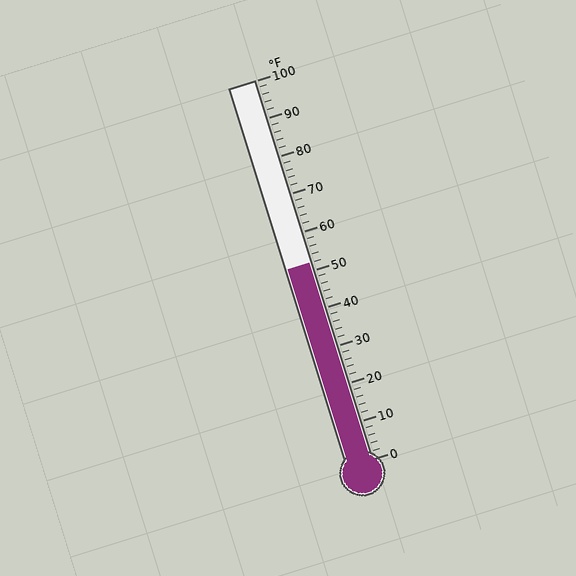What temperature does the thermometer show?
The thermometer shows approximately 52°F.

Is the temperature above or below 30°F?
The temperature is above 30°F.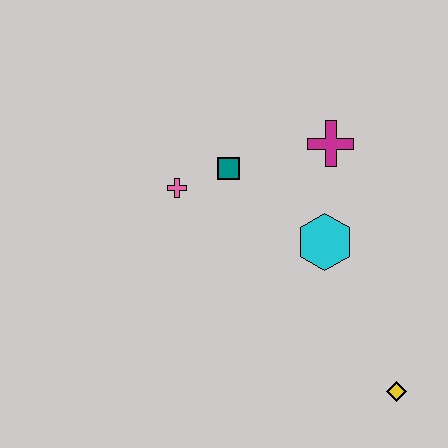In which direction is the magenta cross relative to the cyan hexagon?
The magenta cross is above the cyan hexagon.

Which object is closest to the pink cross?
The teal square is closest to the pink cross.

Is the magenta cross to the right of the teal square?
Yes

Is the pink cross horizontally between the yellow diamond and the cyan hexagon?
No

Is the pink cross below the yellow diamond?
No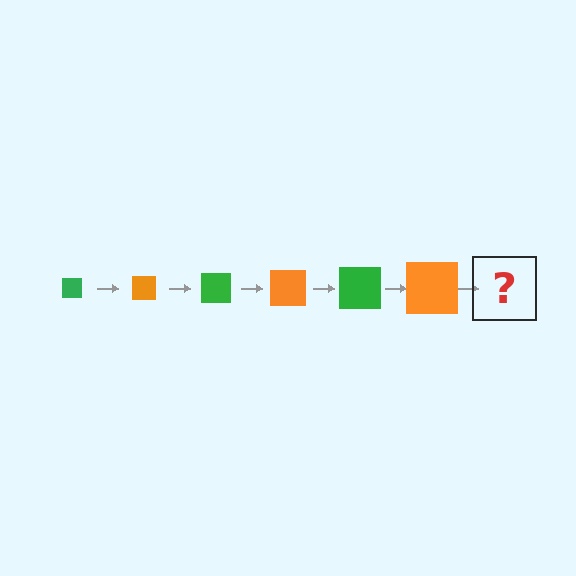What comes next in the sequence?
The next element should be a green square, larger than the previous one.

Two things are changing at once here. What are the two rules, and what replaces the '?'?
The two rules are that the square grows larger each step and the color cycles through green and orange. The '?' should be a green square, larger than the previous one.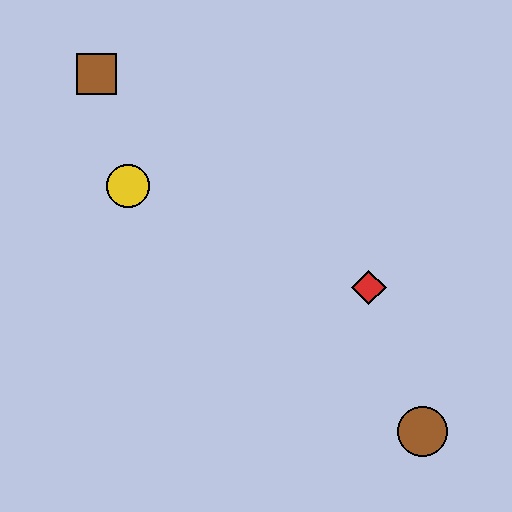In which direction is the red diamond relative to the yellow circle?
The red diamond is to the right of the yellow circle.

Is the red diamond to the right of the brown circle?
No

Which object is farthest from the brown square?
The brown circle is farthest from the brown square.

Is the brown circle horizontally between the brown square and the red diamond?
No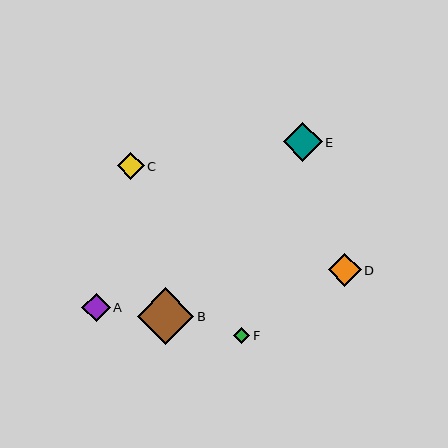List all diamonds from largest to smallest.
From largest to smallest: B, E, D, A, C, F.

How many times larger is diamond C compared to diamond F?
Diamond C is approximately 1.6 times the size of diamond F.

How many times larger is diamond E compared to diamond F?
Diamond E is approximately 2.4 times the size of diamond F.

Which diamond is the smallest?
Diamond F is the smallest with a size of approximately 16 pixels.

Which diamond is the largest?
Diamond B is the largest with a size of approximately 56 pixels.